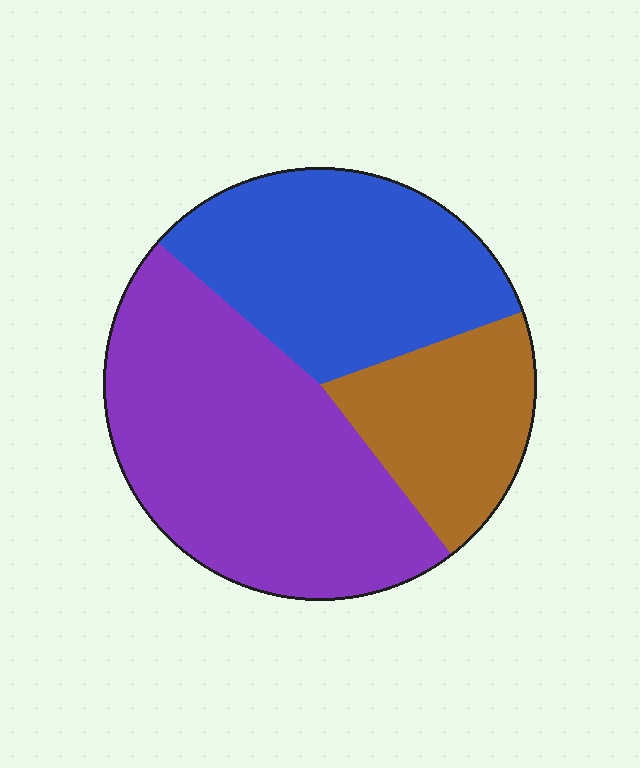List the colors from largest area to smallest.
From largest to smallest: purple, blue, brown.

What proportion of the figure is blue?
Blue takes up between a quarter and a half of the figure.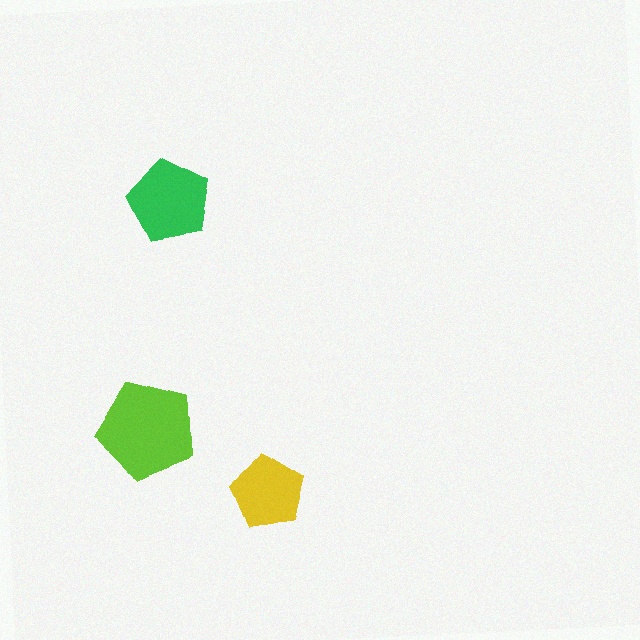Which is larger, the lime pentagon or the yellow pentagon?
The lime one.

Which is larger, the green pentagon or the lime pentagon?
The lime one.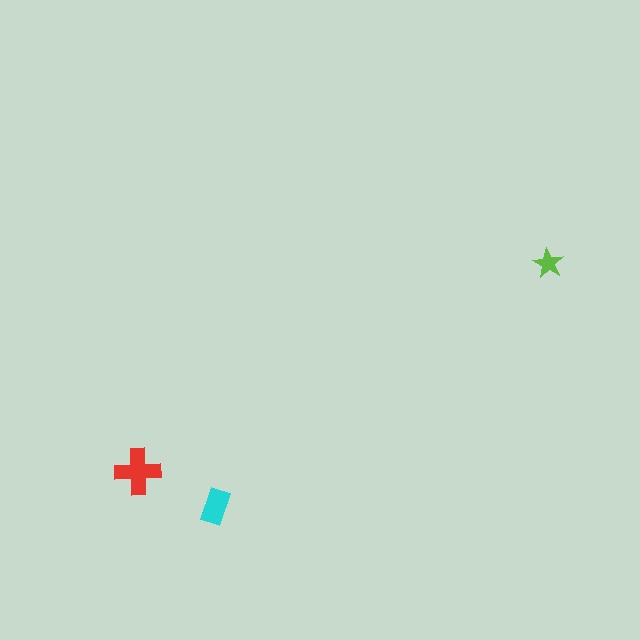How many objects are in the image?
There are 3 objects in the image.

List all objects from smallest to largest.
The lime star, the cyan rectangle, the red cross.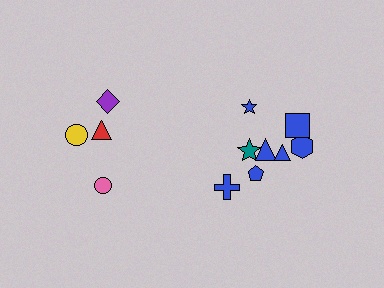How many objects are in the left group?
There are 4 objects.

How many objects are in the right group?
There are 8 objects.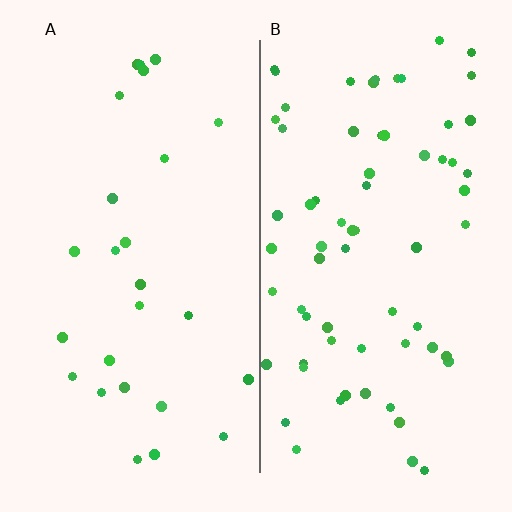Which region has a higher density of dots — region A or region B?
B (the right).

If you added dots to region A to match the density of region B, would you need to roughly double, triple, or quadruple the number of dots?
Approximately triple.